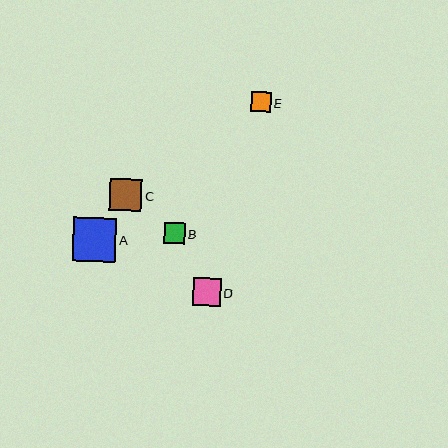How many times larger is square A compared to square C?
Square A is approximately 1.3 times the size of square C.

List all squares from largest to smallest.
From largest to smallest: A, C, D, B, E.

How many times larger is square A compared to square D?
Square A is approximately 1.6 times the size of square D.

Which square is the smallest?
Square E is the smallest with a size of approximately 20 pixels.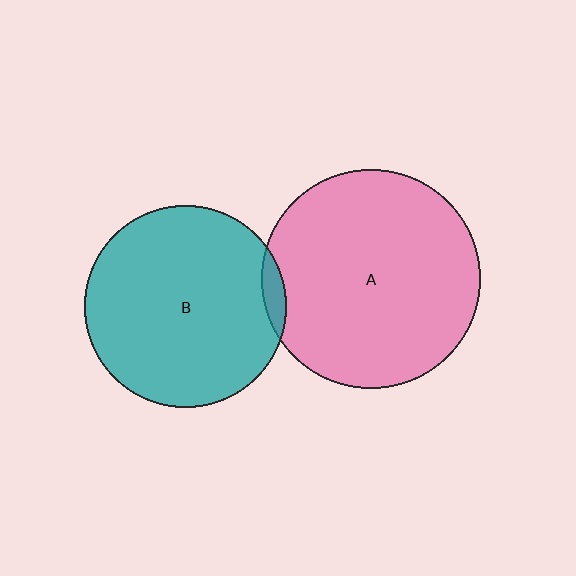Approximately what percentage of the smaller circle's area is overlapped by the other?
Approximately 5%.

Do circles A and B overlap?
Yes.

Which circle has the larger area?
Circle A (pink).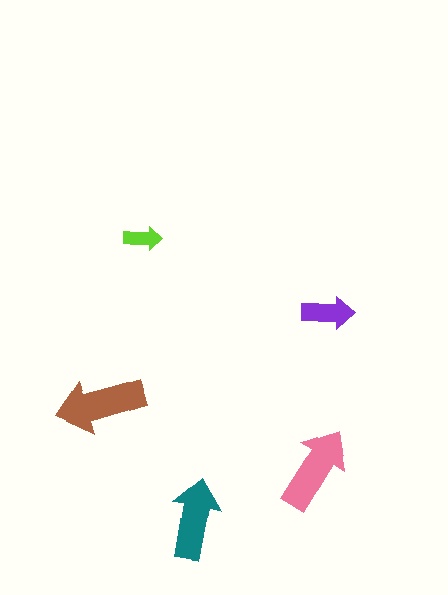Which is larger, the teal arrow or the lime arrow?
The teal one.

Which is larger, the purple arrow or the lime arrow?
The purple one.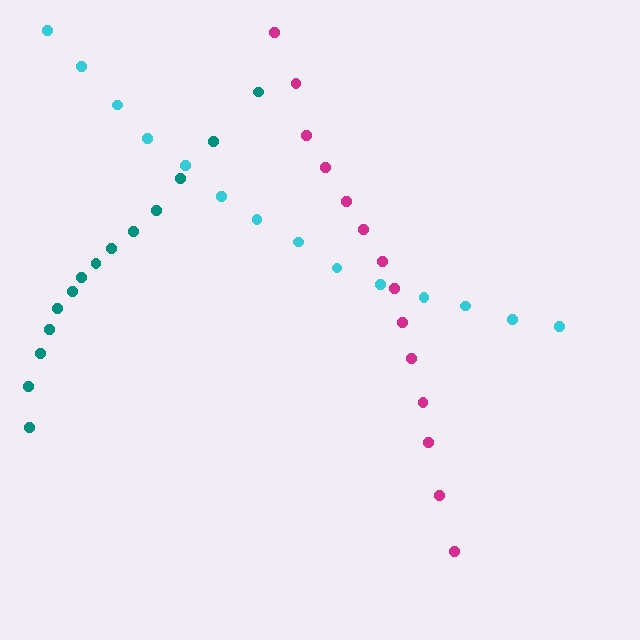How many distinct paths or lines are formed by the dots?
There are 3 distinct paths.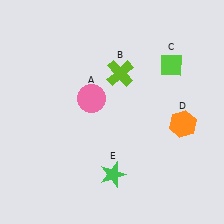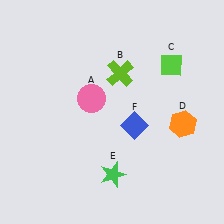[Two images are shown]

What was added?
A blue diamond (F) was added in Image 2.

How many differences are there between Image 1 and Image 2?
There is 1 difference between the two images.